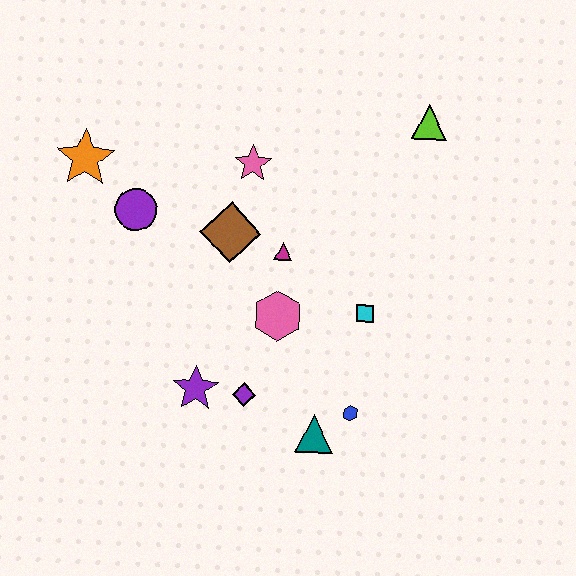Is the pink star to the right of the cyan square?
No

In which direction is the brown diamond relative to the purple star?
The brown diamond is above the purple star.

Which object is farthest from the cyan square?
The orange star is farthest from the cyan square.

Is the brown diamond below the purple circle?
Yes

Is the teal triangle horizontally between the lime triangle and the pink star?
Yes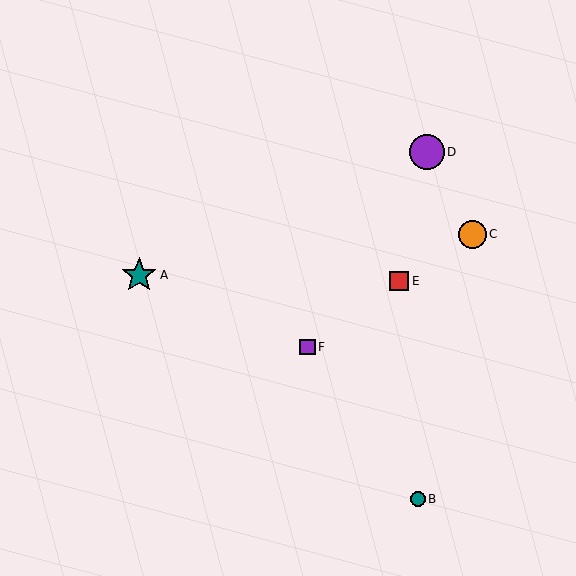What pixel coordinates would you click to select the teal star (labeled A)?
Click at (139, 275) to select the teal star A.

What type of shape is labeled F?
Shape F is a purple square.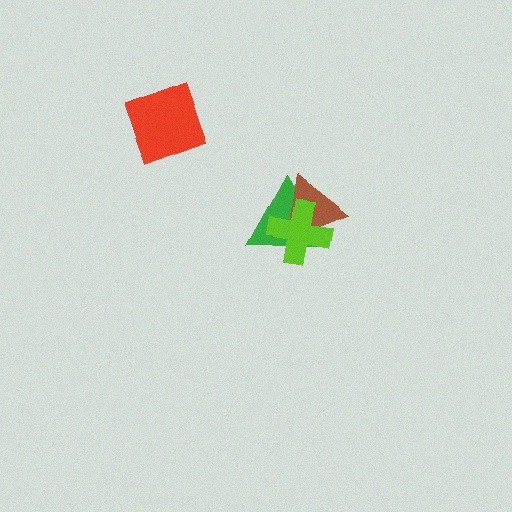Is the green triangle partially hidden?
Yes, it is partially covered by another shape.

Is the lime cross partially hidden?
No, no other shape covers it.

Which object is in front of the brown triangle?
The lime cross is in front of the brown triangle.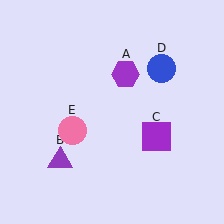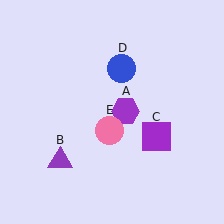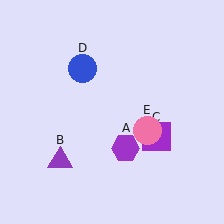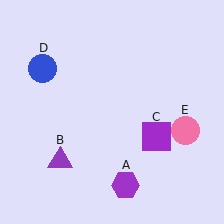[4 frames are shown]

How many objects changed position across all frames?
3 objects changed position: purple hexagon (object A), blue circle (object D), pink circle (object E).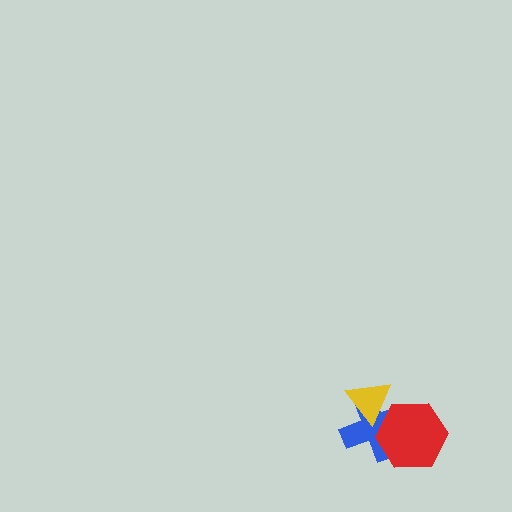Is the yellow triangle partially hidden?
No, no other shape covers it.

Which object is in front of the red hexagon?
The yellow triangle is in front of the red hexagon.